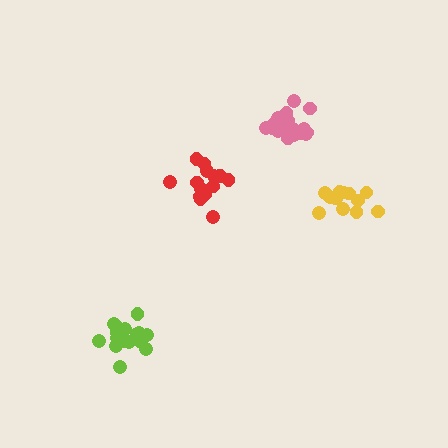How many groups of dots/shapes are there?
There are 4 groups.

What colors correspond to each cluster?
The clusters are colored: red, pink, yellow, lime.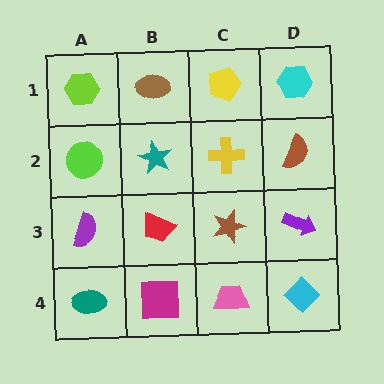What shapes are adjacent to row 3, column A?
A lime circle (row 2, column A), a teal ellipse (row 4, column A), a red trapezoid (row 3, column B).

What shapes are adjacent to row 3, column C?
A yellow cross (row 2, column C), a pink trapezoid (row 4, column C), a red trapezoid (row 3, column B), a purple arrow (row 3, column D).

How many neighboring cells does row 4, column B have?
3.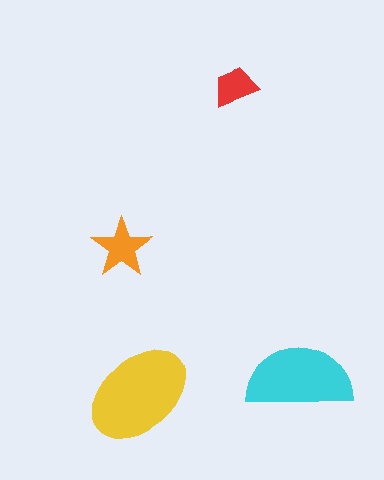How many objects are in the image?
There are 4 objects in the image.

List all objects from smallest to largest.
The red trapezoid, the orange star, the cyan semicircle, the yellow ellipse.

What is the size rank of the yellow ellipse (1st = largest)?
1st.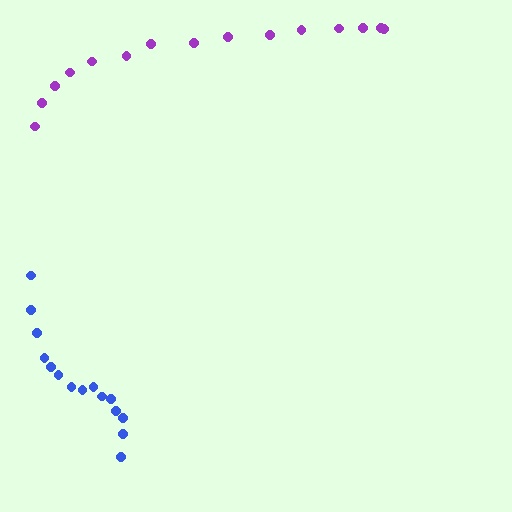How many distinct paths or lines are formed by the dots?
There are 2 distinct paths.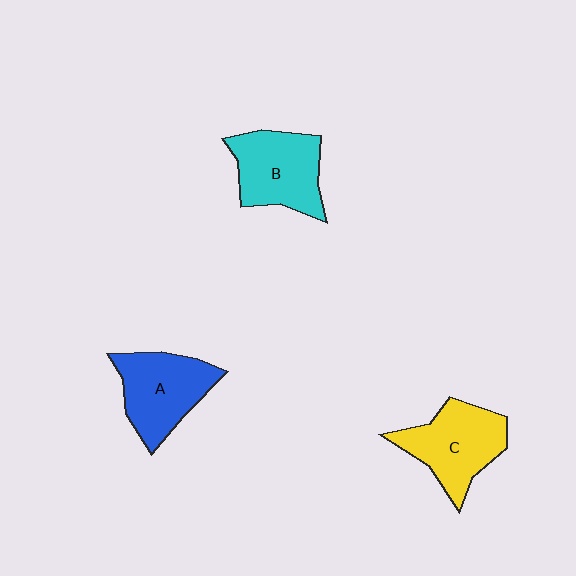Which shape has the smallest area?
Shape A (blue).